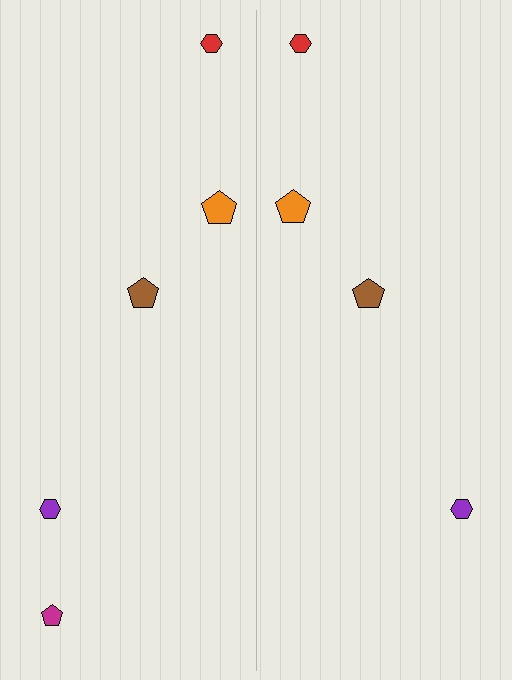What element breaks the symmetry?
A magenta pentagon is missing from the right side.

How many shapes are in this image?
There are 9 shapes in this image.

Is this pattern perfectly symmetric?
No, the pattern is not perfectly symmetric. A magenta pentagon is missing from the right side.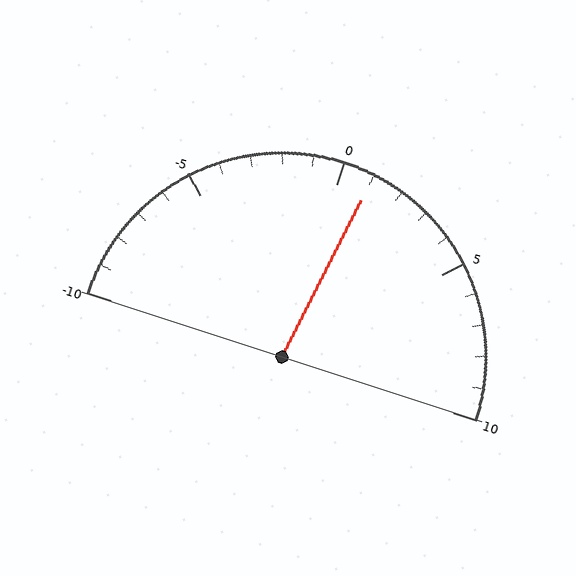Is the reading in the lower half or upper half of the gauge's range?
The reading is in the upper half of the range (-10 to 10).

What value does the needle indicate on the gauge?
The needle indicates approximately 1.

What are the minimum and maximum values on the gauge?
The gauge ranges from -10 to 10.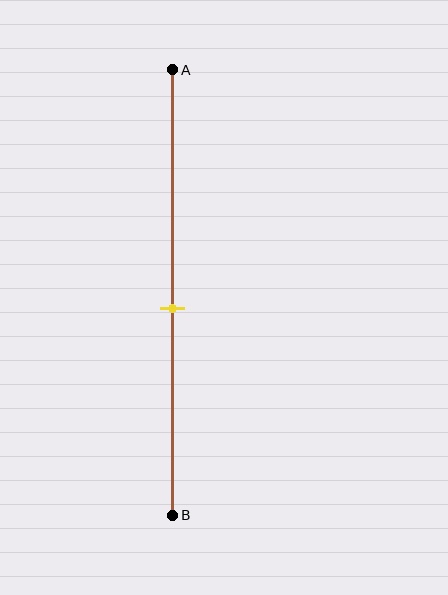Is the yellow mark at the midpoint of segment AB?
No, the mark is at about 55% from A, not at the 50% midpoint.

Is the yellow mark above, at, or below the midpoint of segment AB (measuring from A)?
The yellow mark is below the midpoint of segment AB.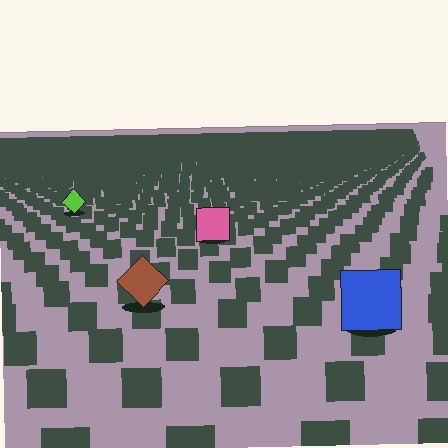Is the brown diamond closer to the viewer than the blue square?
No. The blue square is closer — you can tell from the texture gradient: the ground texture is coarser near it.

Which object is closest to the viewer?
The blue square is closest. The texture marks near it are larger and more spread out.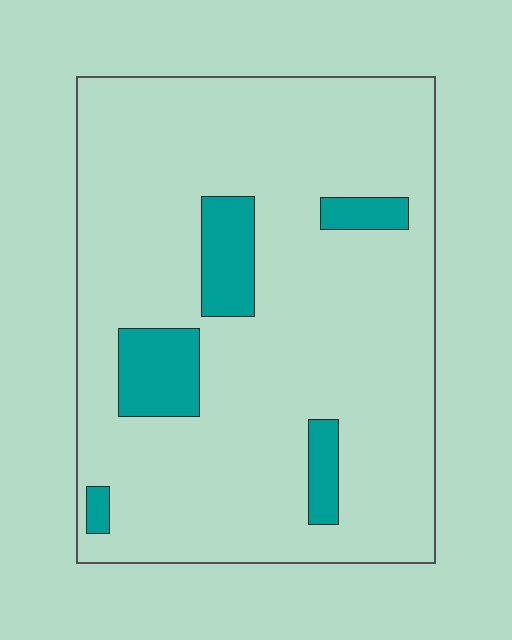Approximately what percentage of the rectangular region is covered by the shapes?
Approximately 10%.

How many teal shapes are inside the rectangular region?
5.